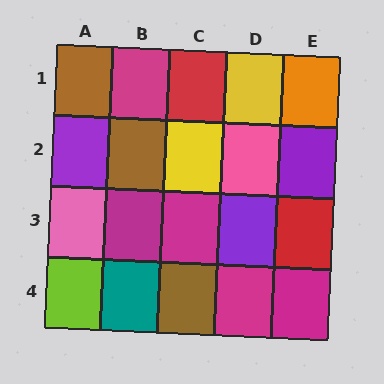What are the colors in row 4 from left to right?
Lime, teal, brown, magenta, magenta.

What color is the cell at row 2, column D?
Pink.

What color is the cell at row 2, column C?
Yellow.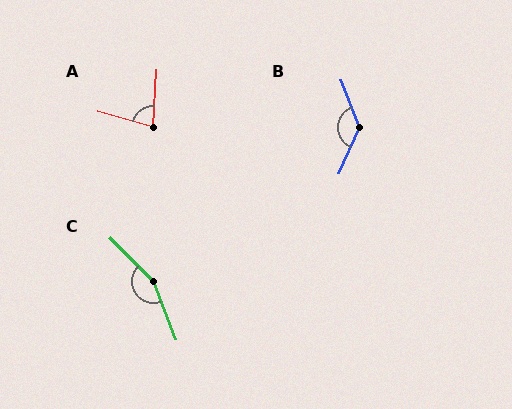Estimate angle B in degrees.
Approximately 135 degrees.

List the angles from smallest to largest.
A (77°), B (135°), C (157°).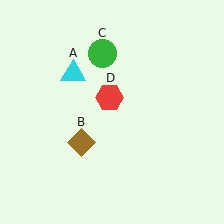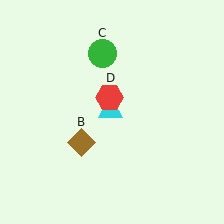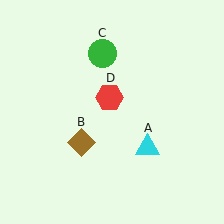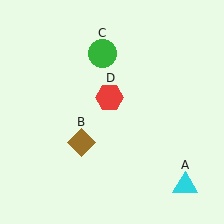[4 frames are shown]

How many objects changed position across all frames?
1 object changed position: cyan triangle (object A).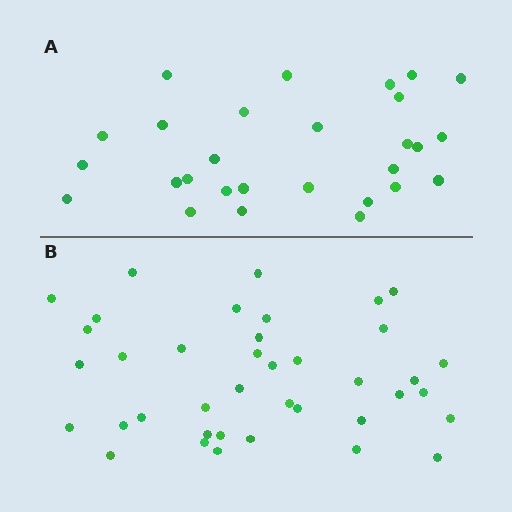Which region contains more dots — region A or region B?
Region B (the bottom region) has more dots.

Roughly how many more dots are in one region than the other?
Region B has roughly 12 or so more dots than region A.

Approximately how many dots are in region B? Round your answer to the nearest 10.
About 40 dots. (The exact count is 39, which rounds to 40.)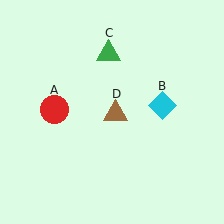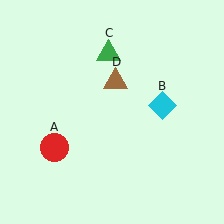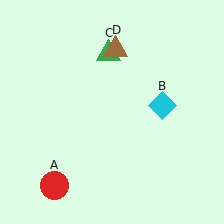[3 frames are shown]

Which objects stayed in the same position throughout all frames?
Cyan diamond (object B) and green triangle (object C) remained stationary.